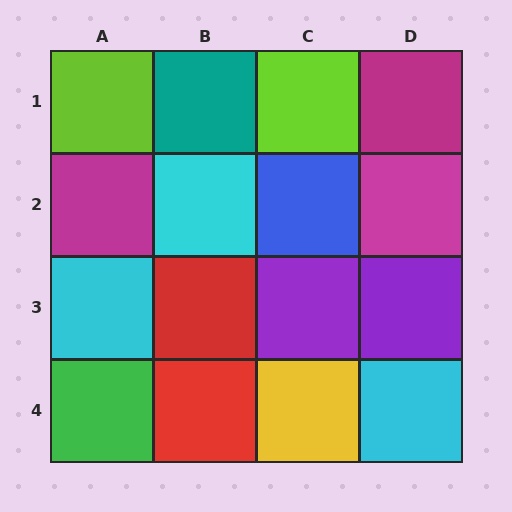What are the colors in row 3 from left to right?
Cyan, red, purple, purple.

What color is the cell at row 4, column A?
Green.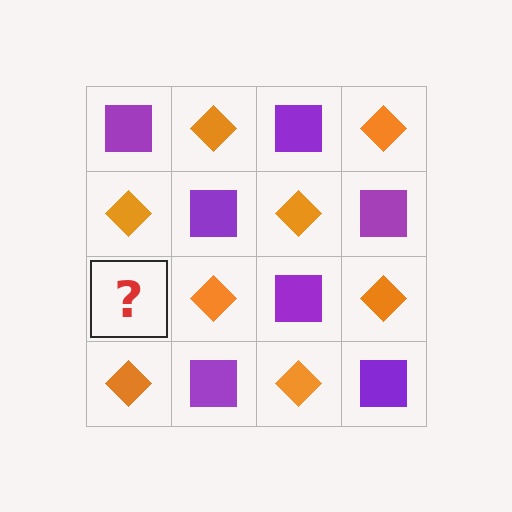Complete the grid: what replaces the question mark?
The question mark should be replaced with a purple square.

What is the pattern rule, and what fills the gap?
The rule is that it alternates purple square and orange diamond in a checkerboard pattern. The gap should be filled with a purple square.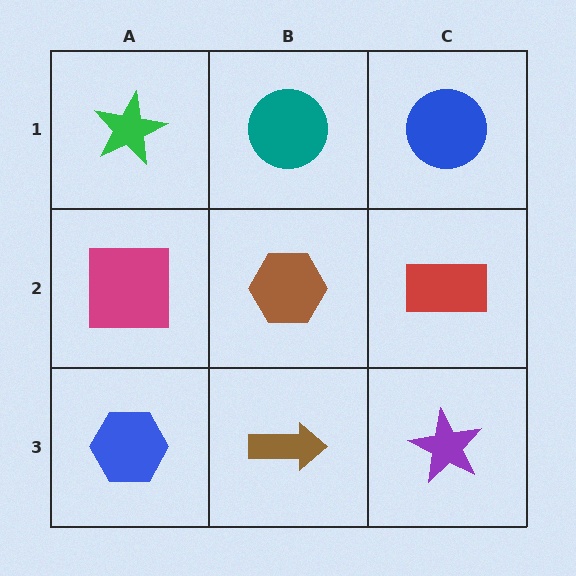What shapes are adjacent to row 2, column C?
A blue circle (row 1, column C), a purple star (row 3, column C), a brown hexagon (row 2, column B).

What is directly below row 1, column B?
A brown hexagon.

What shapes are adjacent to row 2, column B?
A teal circle (row 1, column B), a brown arrow (row 3, column B), a magenta square (row 2, column A), a red rectangle (row 2, column C).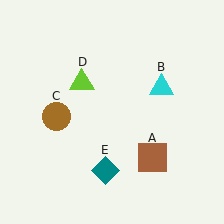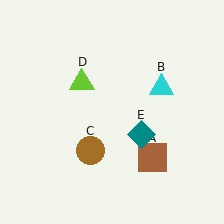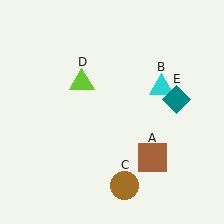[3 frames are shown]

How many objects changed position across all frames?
2 objects changed position: brown circle (object C), teal diamond (object E).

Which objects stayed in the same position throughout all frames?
Brown square (object A) and cyan triangle (object B) and lime triangle (object D) remained stationary.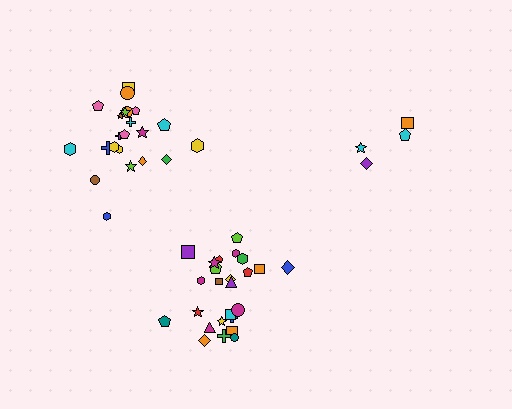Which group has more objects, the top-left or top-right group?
The top-left group.